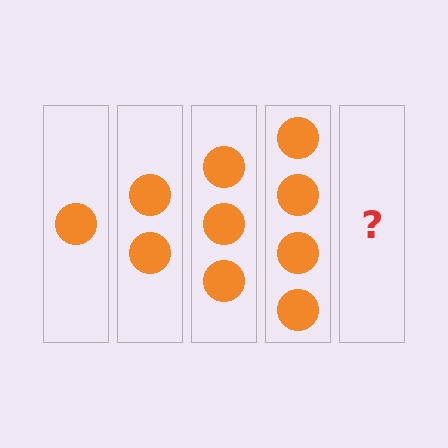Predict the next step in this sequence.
The next step is 5 circles.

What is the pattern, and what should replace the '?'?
The pattern is that each step adds one more circle. The '?' should be 5 circles.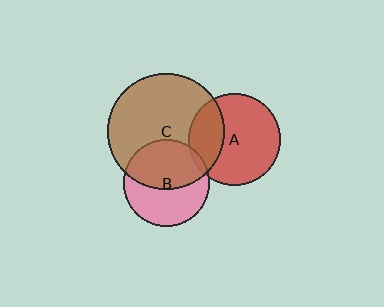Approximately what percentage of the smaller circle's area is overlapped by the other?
Approximately 50%.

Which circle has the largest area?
Circle C (brown).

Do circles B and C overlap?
Yes.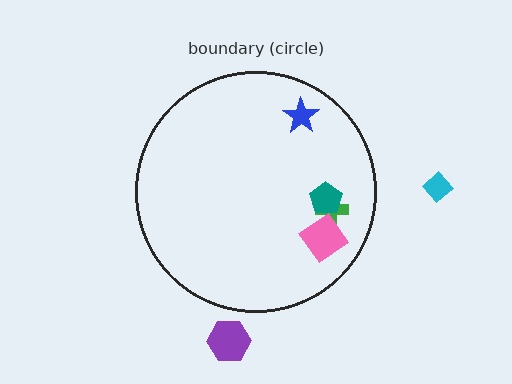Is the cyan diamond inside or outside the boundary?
Outside.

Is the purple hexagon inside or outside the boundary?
Outside.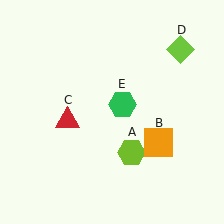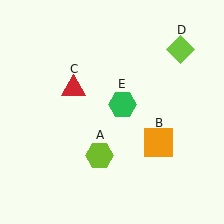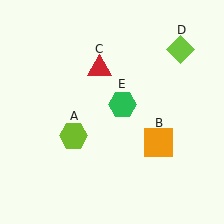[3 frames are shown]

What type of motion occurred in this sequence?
The lime hexagon (object A), red triangle (object C) rotated clockwise around the center of the scene.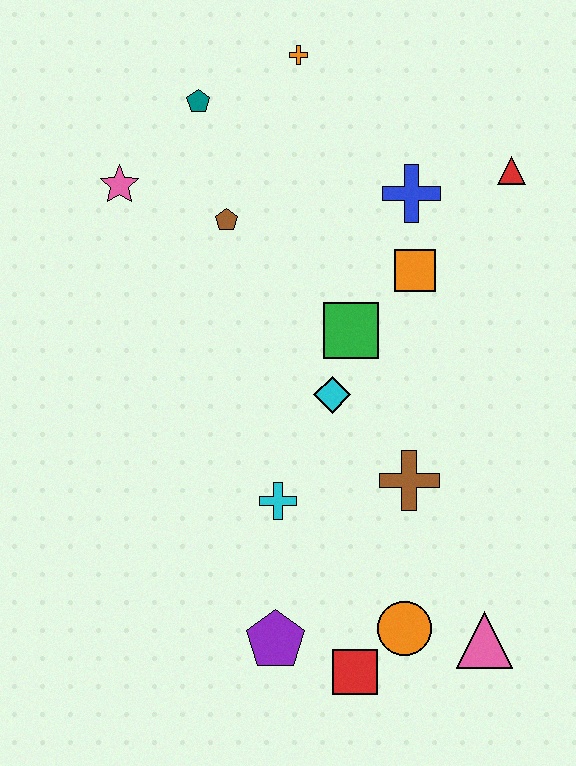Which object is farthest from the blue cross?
The red square is farthest from the blue cross.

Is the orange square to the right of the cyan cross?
Yes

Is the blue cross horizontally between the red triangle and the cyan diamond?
Yes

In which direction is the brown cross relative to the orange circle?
The brown cross is above the orange circle.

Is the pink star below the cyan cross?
No